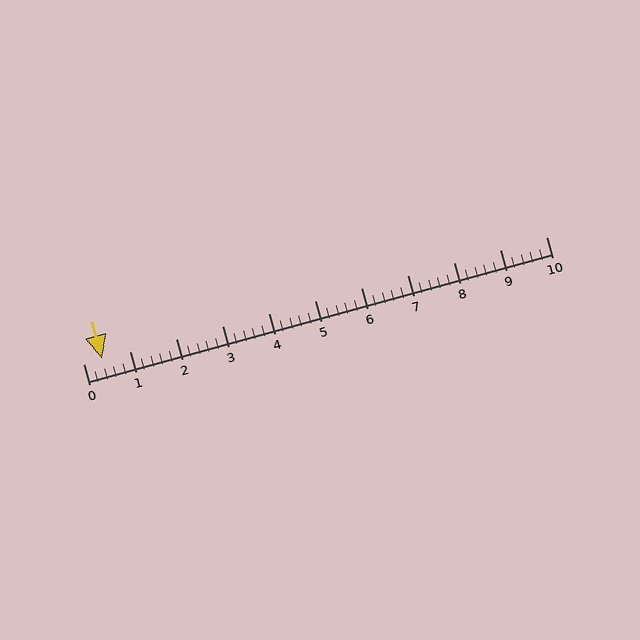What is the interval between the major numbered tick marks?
The major tick marks are spaced 1 units apart.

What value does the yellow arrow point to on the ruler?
The yellow arrow points to approximately 0.4.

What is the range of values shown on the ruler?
The ruler shows values from 0 to 10.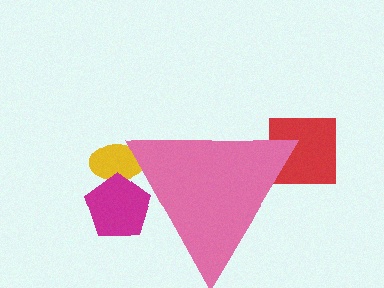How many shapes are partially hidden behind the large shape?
3 shapes are partially hidden.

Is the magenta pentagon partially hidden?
Yes, the magenta pentagon is partially hidden behind the pink triangle.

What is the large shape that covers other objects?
A pink triangle.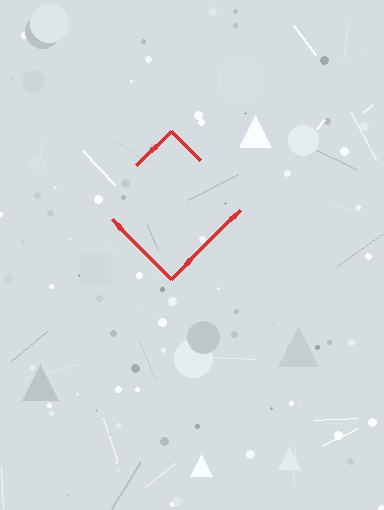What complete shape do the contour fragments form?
The contour fragments form a diamond.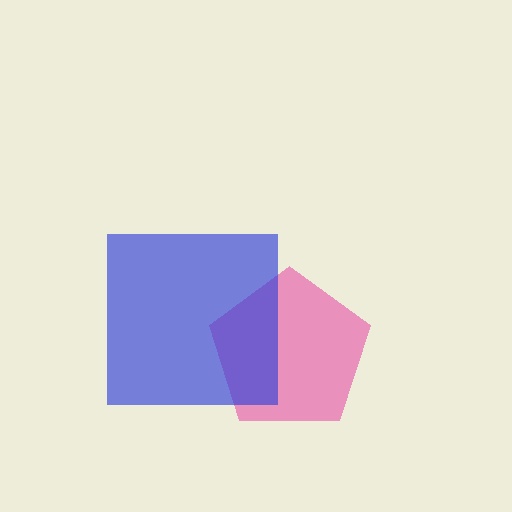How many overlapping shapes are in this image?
There are 2 overlapping shapes in the image.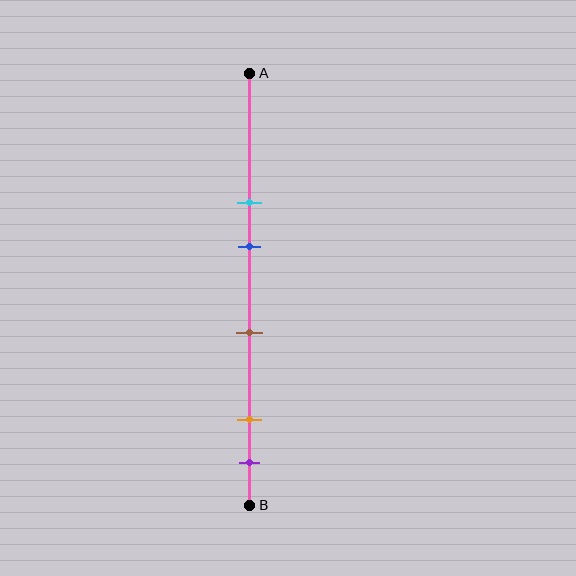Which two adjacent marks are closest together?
The orange and purple marks are the closest adjacent pair.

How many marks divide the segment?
There are 5 marks dividing the segment.